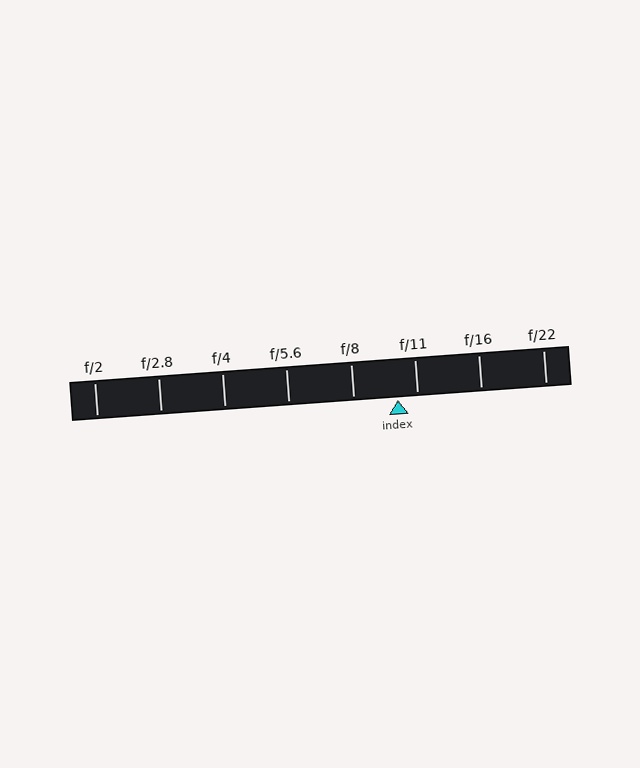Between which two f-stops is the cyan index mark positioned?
The index mark is between f/8 and f/11.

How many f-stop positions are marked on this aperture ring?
There are 8 f-stop positions marked.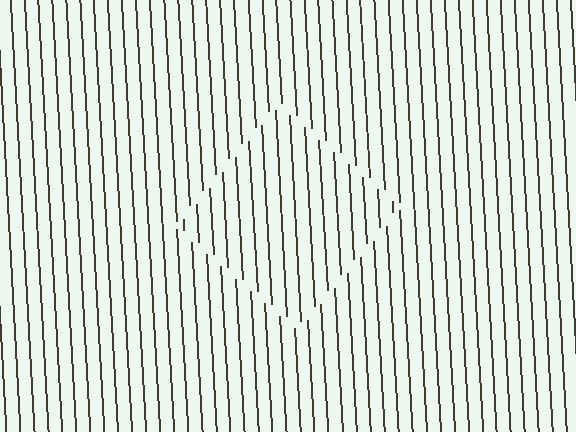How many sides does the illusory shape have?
4 sides — the line-ends trace a square.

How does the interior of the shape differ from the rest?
The interior of the shape contains the same grating, shifted by half a period — the contour is defined by the phase discontinuity where line-ends from the inner and outer gratings abut.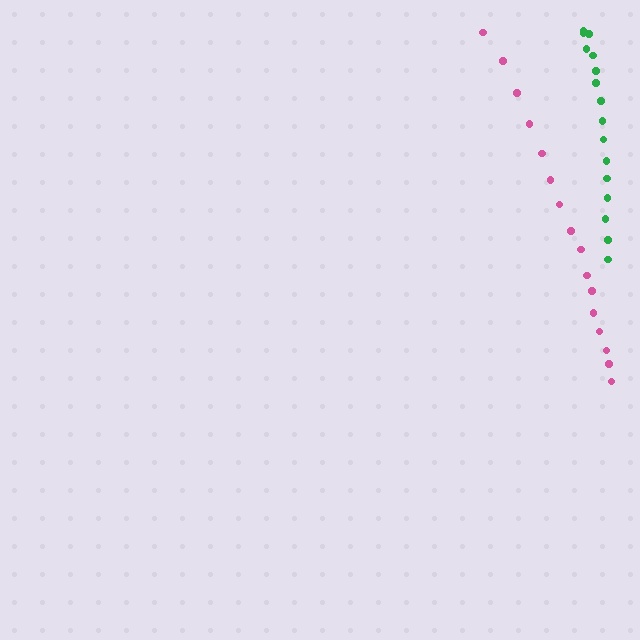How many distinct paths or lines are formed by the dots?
There are 2 distinct paths.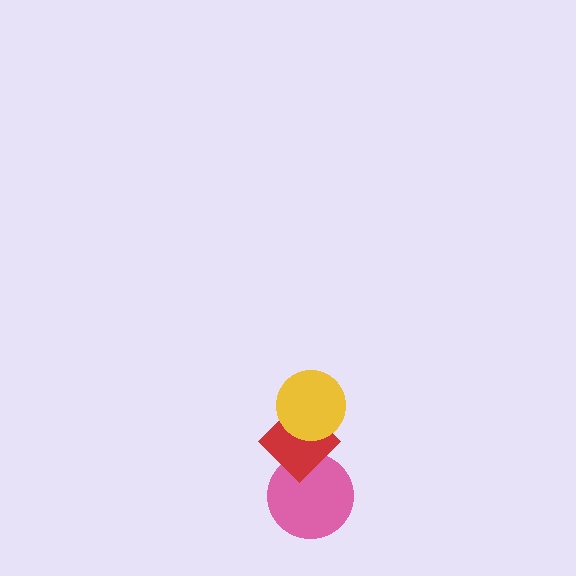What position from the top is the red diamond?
The red diamond is 2nd from the top.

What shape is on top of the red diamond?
The yellow circle is on top of the red diamond.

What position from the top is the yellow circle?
The yellow circle is 1st from the top.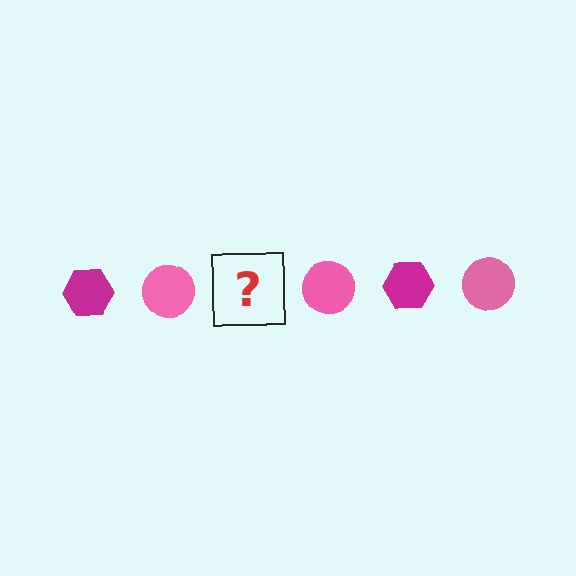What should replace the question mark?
The question mark should be replaced with a magenta hexagon.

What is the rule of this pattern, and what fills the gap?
The rule is that the pattern alternates between magenta hexagon and pink circle. The gap should be filled with a magenta hexagon.